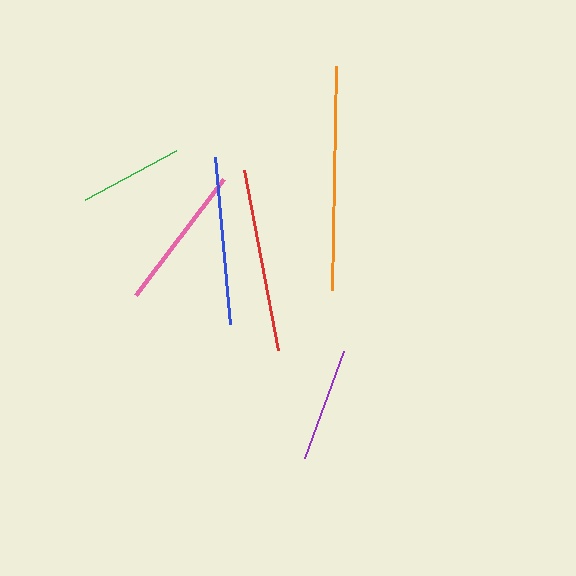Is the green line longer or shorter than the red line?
The red line is longer than the green line.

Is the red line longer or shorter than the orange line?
The orange line is longer than the red line.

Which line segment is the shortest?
The green line is the shortest at approximately 104 pixels.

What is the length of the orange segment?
The orange segment is approximately 225 pixels long.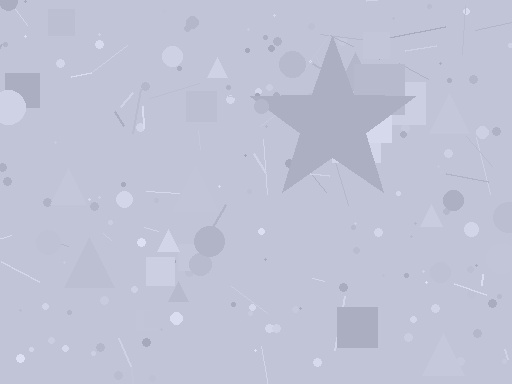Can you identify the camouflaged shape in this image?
The camouflaged shape is a star.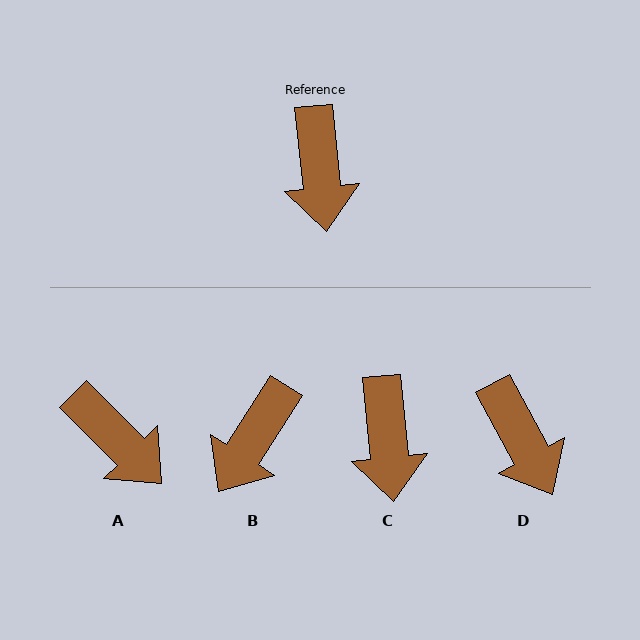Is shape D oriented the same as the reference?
No, it is off by about 23 degrees.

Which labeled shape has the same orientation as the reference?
C.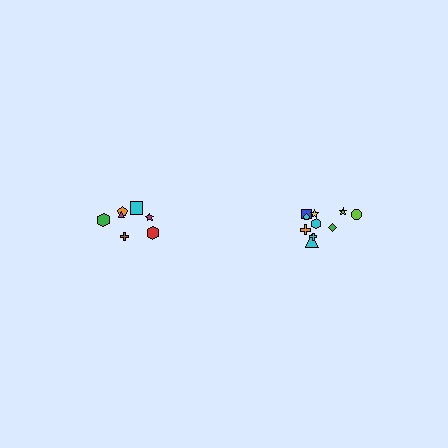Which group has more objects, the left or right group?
The right group.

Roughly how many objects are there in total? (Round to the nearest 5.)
Roughly 15 objects in total.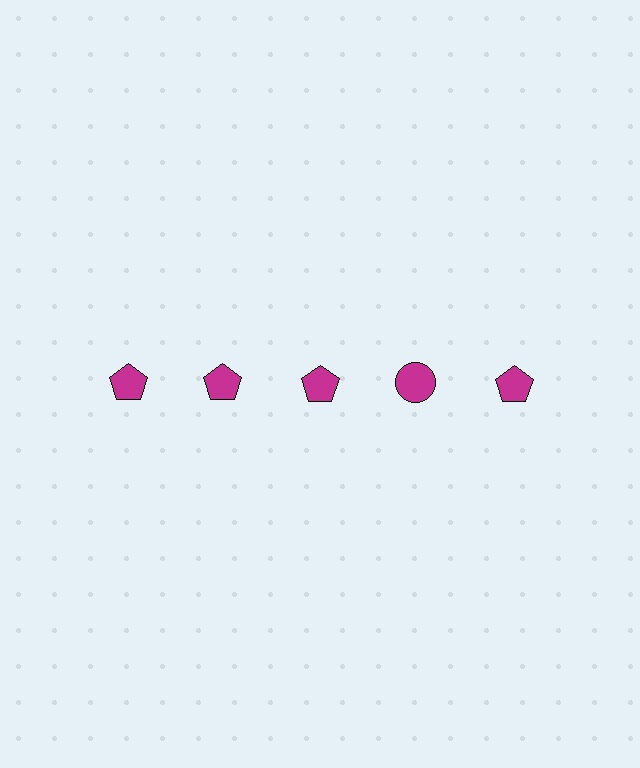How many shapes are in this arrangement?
There are 5 shapes arranged in a grid pattern.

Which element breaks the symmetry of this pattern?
The magenta circle in the top row, second from right column breaks the symmetry. All other shapes are magenta pentagons.